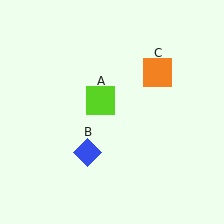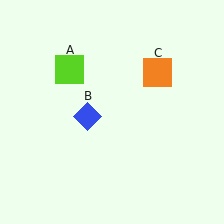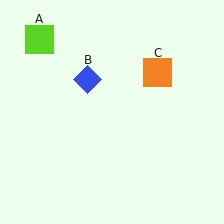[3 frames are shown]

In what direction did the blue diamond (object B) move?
The blue diamond (object B) moved up.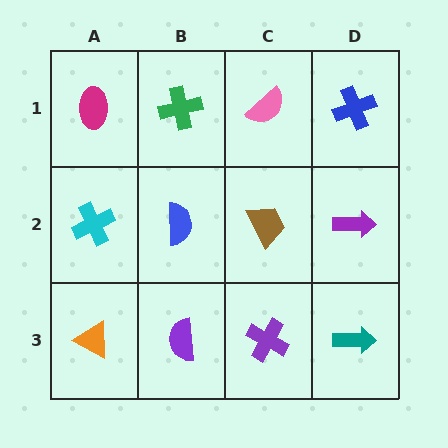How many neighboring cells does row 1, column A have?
2.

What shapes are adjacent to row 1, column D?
A purple arrow (row 2, column D), a pink semicircle (row 1, column C).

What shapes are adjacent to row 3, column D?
A purple arrow (row 2, column D), a purple cross (row 3, column C).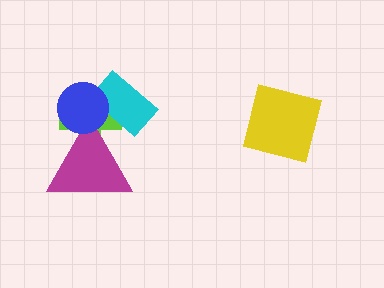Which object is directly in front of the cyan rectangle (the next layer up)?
The magenta triangle is directly in front of the cyan rectangle.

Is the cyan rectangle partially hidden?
Yes, it is partially covered by another shape.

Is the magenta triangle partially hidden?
Yes, it is partially covered by another shape.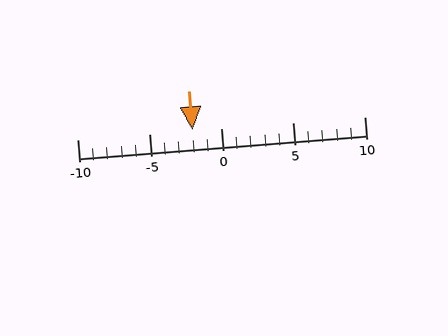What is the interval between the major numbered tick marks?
The major tick marks are spaced 5 units apart.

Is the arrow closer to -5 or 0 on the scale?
The arrow is closer to 0.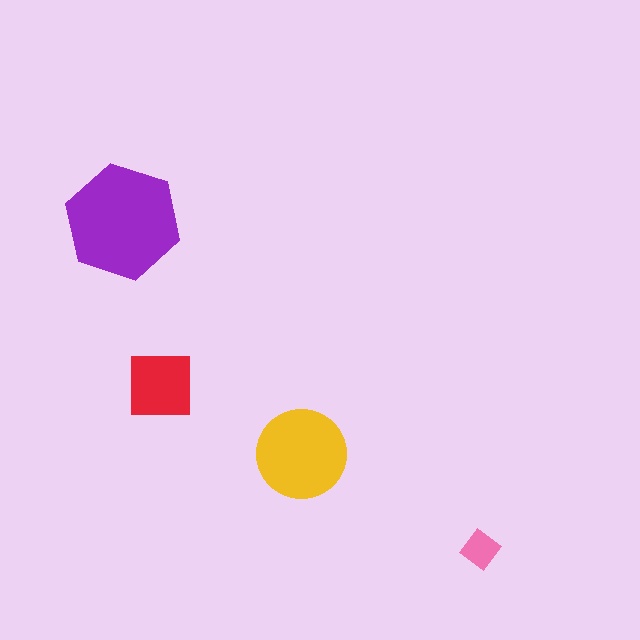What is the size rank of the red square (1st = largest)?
3rd.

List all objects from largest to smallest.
The purple hexagon, the yellow circle, the red square, the pink diamond.